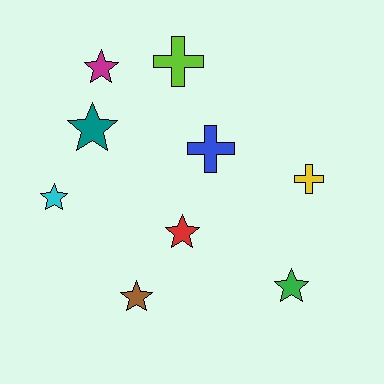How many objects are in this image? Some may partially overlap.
There are 9 objects.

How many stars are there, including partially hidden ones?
There are 6 stars.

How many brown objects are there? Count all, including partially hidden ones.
There is 1 brown object.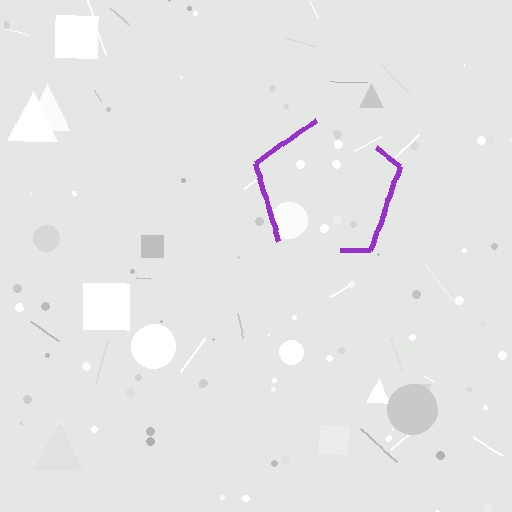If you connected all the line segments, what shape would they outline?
They would outline a pentagon.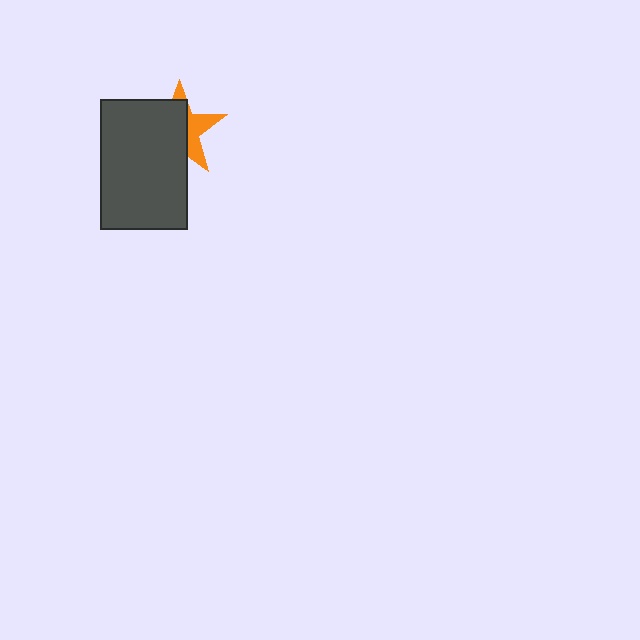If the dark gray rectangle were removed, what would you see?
You would see the complete orange star.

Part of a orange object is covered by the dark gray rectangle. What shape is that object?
It is a star.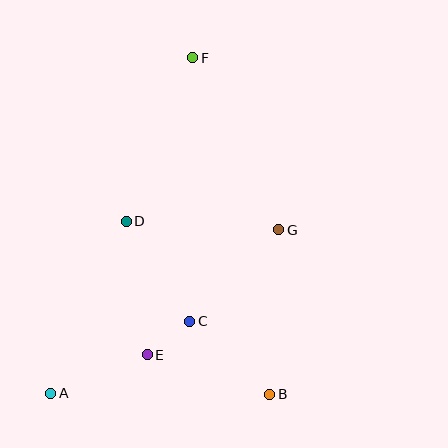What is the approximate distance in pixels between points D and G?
The distance between D and G is approximately 153 pixels.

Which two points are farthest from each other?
Points A and F are farthest from each other.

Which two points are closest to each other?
Points C and E are closest to each other.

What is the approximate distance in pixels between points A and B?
The distance between A and B is approximately 219 pixels.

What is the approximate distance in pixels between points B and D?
The distance between B and D is approximately 225 pixels.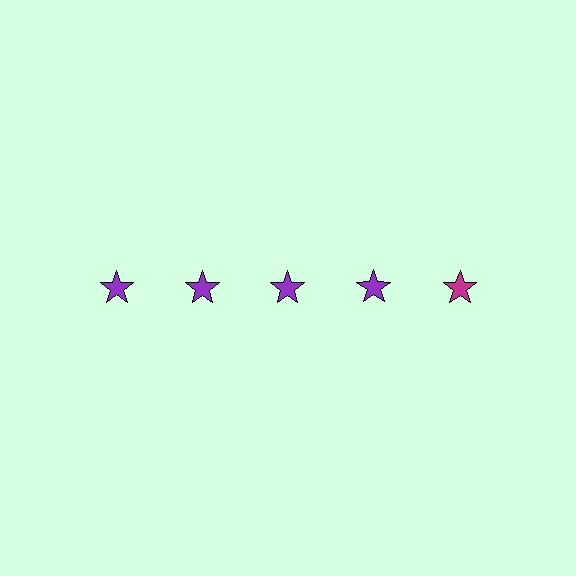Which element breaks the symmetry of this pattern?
The magenta star in the top row, rightmost column breaks the symmetry. All other shapes are purple stars.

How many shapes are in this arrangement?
There are 5 shapes arranged in a grid pattern.